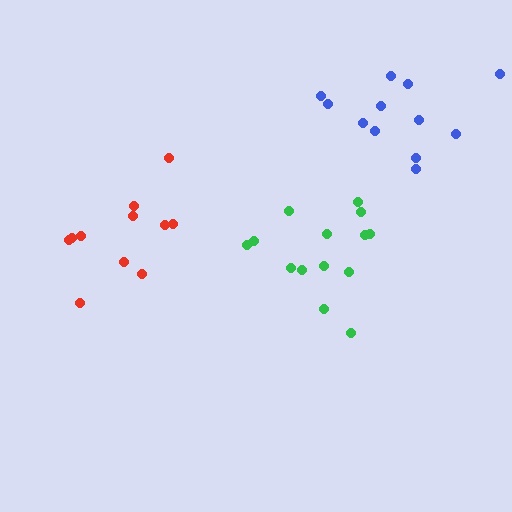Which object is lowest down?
The red cluster is bottommost.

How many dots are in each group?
Group 1: 14 dots, Group 2: 12 dots, Group 3: 11 dots (37 total).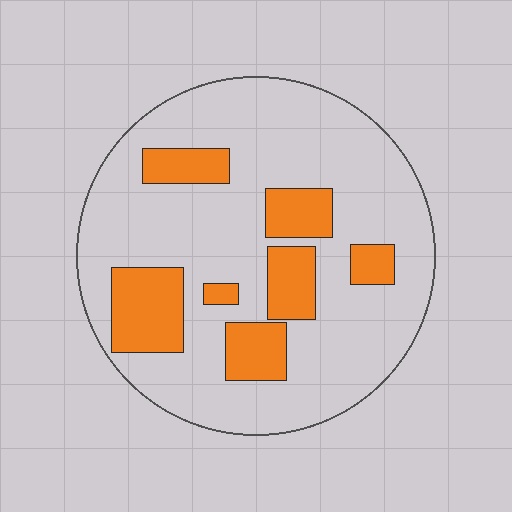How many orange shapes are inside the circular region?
7.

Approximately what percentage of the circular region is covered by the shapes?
Approximately 20%.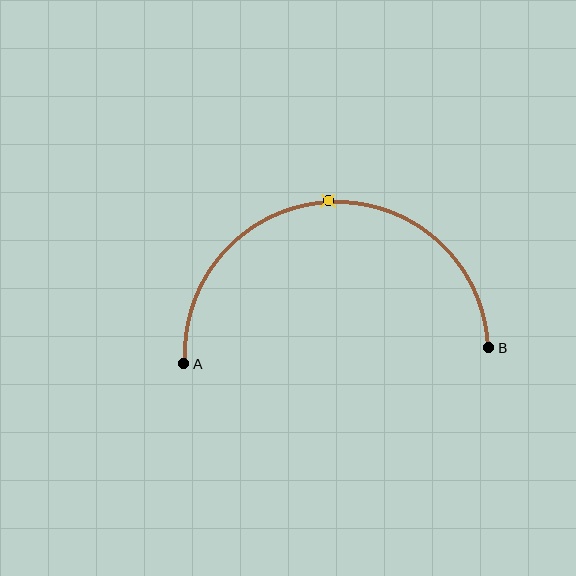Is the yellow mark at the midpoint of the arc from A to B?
Yes. The yellow mark lies on the arc at equal arc-length from both A and B — it is the arc midpoint.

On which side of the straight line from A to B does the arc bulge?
The arc bulges above the straight line connecting A and B.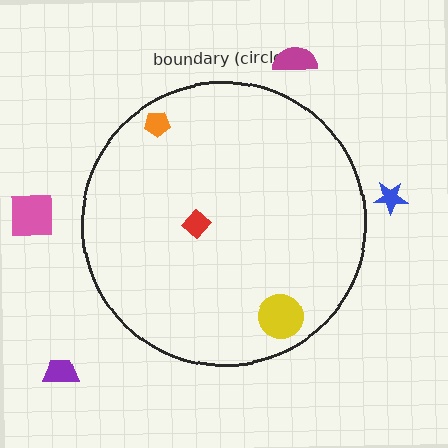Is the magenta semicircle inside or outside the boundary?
Outside.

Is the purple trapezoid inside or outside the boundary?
Outside.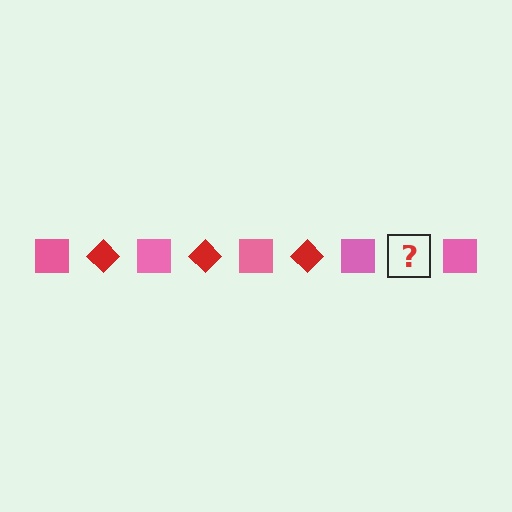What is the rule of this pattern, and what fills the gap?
The rule is that the pattern alternates between pink square and red diamond. The gap should be filled with a red diamond.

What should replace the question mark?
The question mark should be replaced with a red diamond.